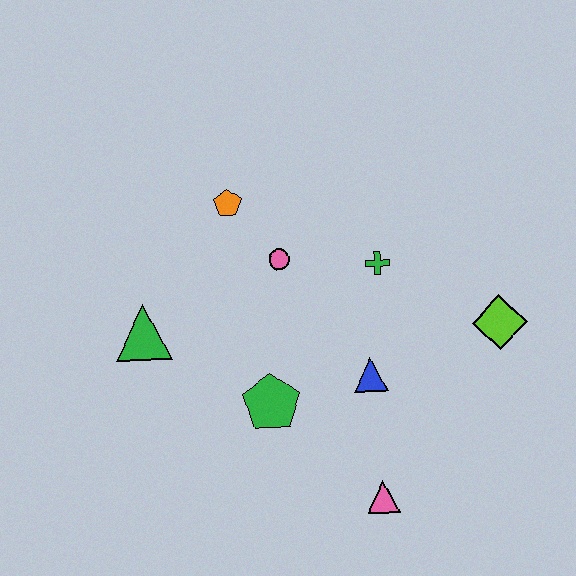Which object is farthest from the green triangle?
The lime diamond is farthest from the green triangle.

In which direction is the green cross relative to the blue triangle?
The green cross is above the blue triangle.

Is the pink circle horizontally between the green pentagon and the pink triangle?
Yes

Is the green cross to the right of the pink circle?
Yes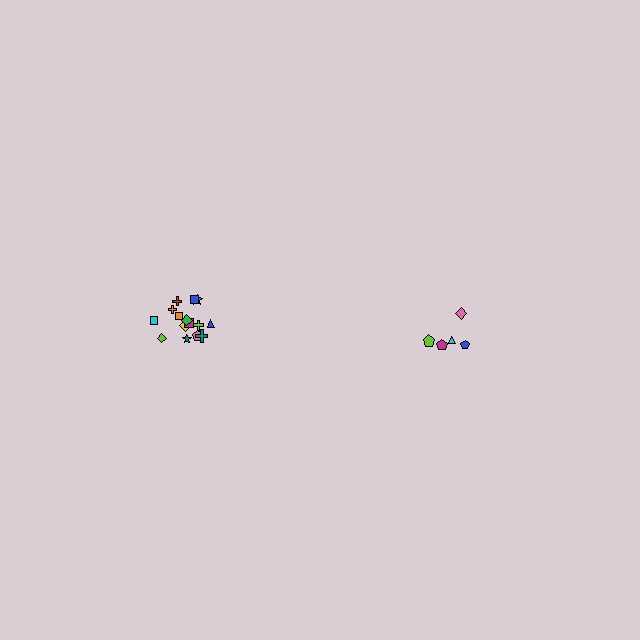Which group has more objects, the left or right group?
The left group.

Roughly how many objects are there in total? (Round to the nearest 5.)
Roughly 20 objects in total.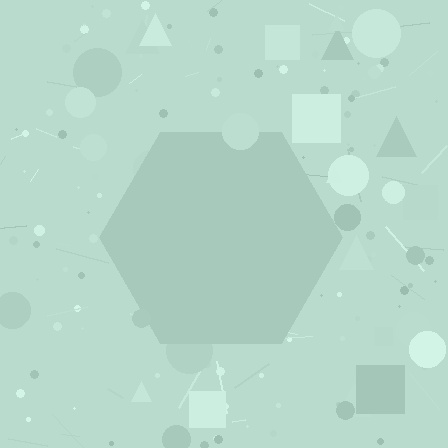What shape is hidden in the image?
A hexagon is hidden in the image.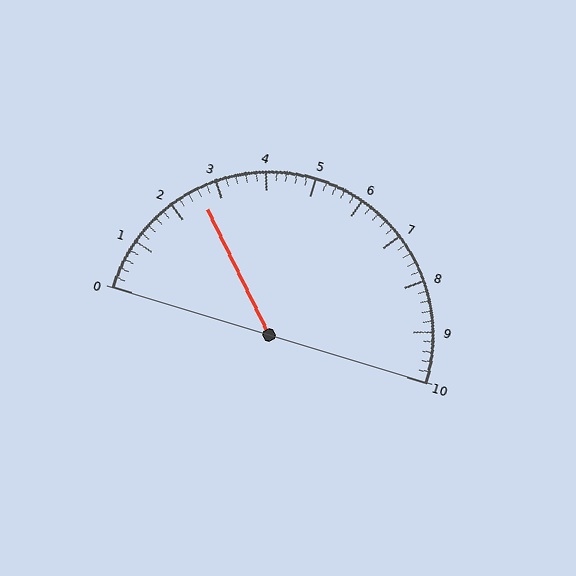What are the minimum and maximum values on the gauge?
The gauge ranges from 0 to 10.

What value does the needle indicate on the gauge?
The needle indicates approximately 2.6.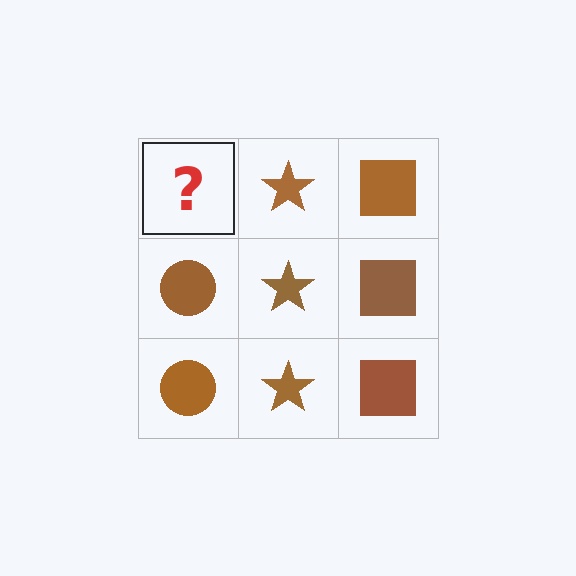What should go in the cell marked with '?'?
The missing cell should contain a brown circle.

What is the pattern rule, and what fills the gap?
The rule is that each column has a consistent shape. The gap should be filled with a brown circle.